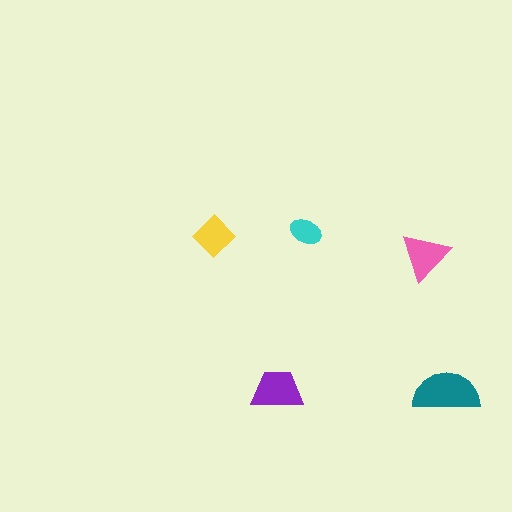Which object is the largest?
The teal semicircle.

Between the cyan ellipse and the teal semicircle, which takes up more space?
The teal semicircle.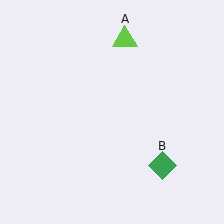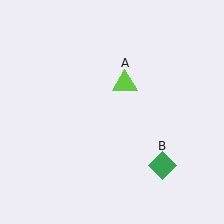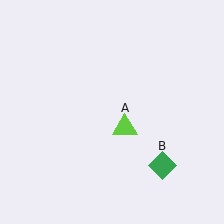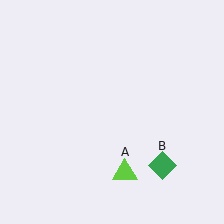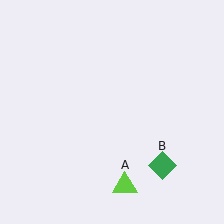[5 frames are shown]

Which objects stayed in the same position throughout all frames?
Green diamond (object B) remained stationary.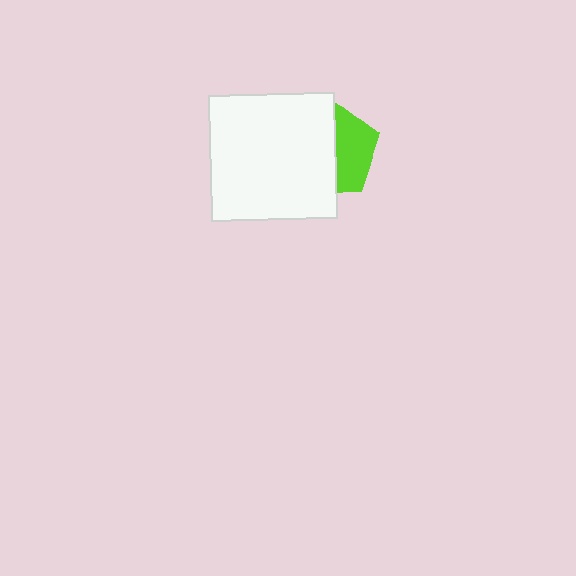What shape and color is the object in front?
The object in front is a white square.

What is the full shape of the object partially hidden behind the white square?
The partially hidden object is a lime pentagon.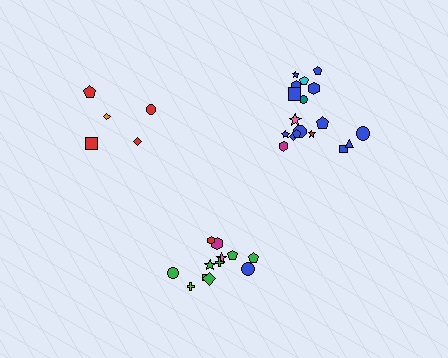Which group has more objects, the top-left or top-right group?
The top-right group.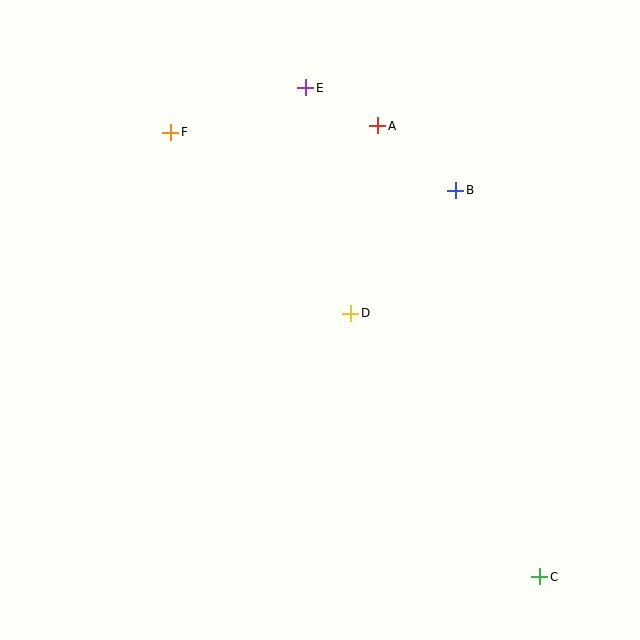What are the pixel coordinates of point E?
Point E is at (306, 88).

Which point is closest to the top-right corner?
Point B is closest to the top-right corner.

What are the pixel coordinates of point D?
Point D is at (351, 313).